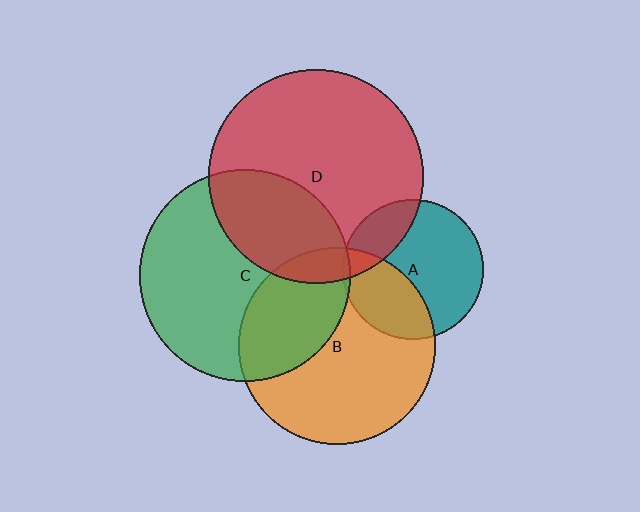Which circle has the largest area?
Circle D (red).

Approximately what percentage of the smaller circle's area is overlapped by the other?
Approximately 20%.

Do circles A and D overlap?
Yes.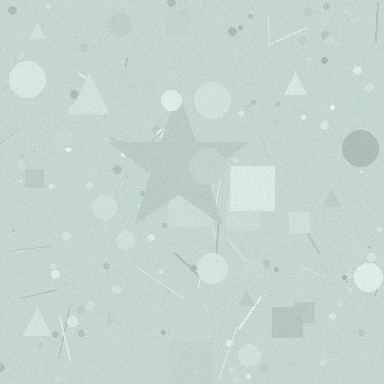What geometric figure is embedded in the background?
A star is embedded in the background.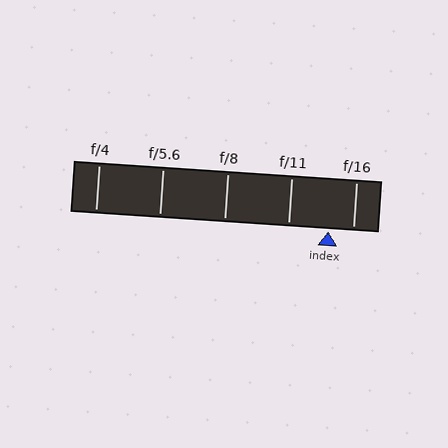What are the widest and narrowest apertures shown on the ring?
The widest aperture shown is f/4 and the narrowest is f/16.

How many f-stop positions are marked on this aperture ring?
There are 5 f-stop positions marked.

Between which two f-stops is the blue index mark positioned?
The index mark is between f/11 and f/16.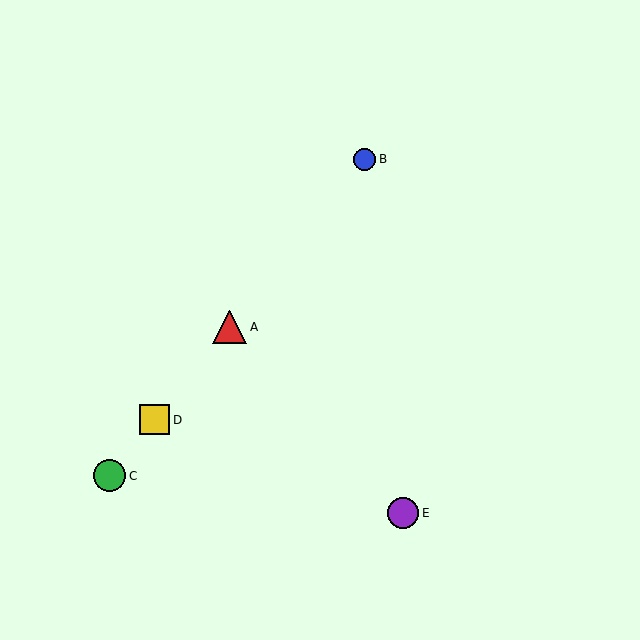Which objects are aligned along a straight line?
Objects A, B, C, D are aligned along a straight line.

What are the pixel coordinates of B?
Object B is at (365, 159).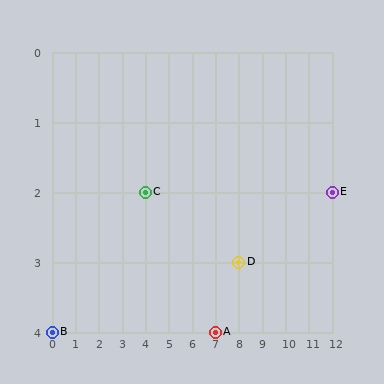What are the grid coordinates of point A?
Point A is at grid coordinates (7, 4).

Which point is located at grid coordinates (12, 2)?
Point E is at (12, 2).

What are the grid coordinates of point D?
Point D is at grid coordinates (8, 3).